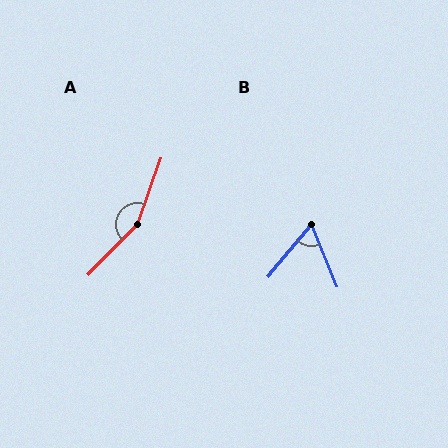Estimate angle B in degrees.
Approximately 61 degrees.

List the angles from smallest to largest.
B (61°), A (155°).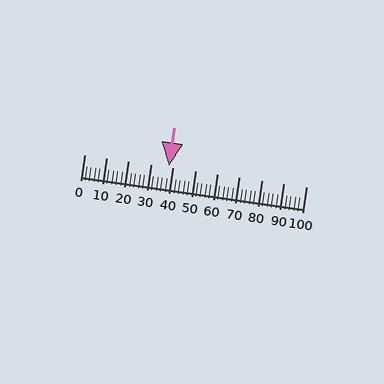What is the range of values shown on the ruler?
The ruler shows values from 0 to 100.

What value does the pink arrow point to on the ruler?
The pink arrow points to approximately 38.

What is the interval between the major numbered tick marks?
The major tick marks are spaced 10 units apart.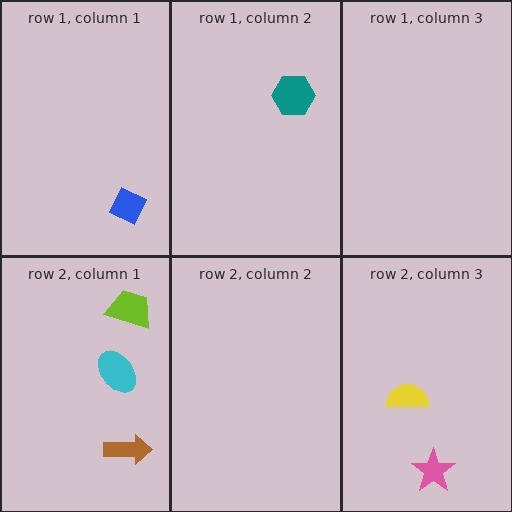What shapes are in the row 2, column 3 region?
The yellow semicircle, the pink star.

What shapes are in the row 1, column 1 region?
The blue diamond.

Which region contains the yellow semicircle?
The row 2, column 3 region.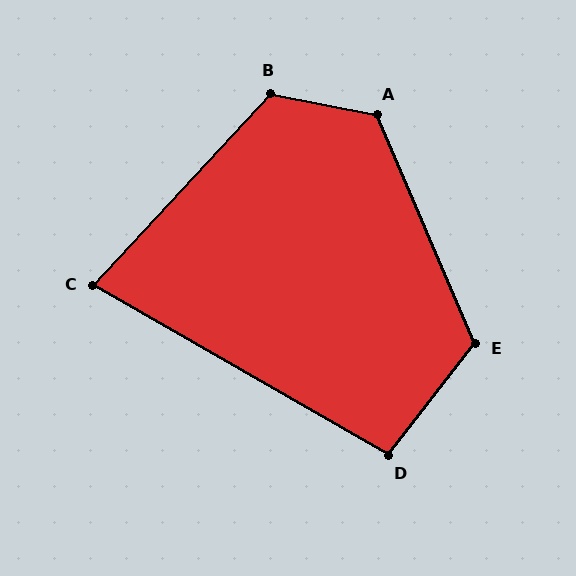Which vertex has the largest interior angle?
A, at approximately 124 degrees.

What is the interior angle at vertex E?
Approximately 119 degrees (obtuse).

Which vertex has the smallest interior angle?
C, at approximately 77 degrees.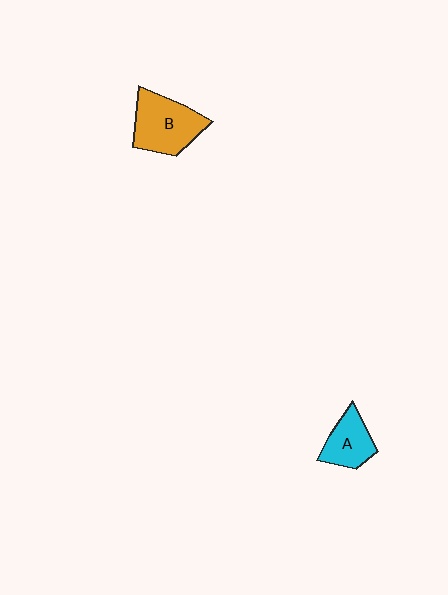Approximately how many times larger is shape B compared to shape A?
Approximately 1.5 times.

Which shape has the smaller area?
Shape A (cyan).